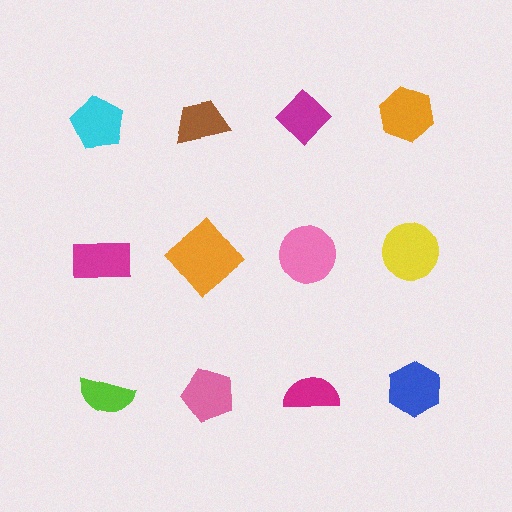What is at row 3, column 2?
A pink pentagon.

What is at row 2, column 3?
A pink circle.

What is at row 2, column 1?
A magenta rectangle.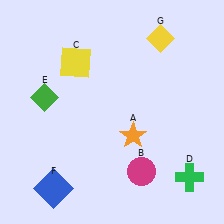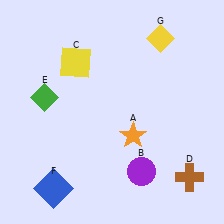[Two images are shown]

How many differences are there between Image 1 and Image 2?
There are 2 differences between the two images.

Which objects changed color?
B changed from magenta to purple. D changed from green to brown.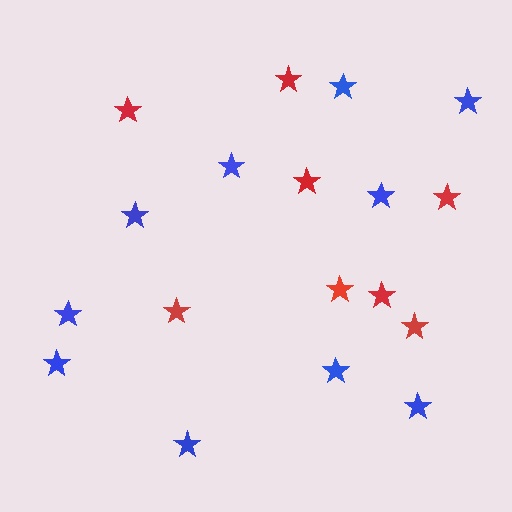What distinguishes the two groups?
There are 2 groups: one group of red stars (8) and one group of blue stars (10).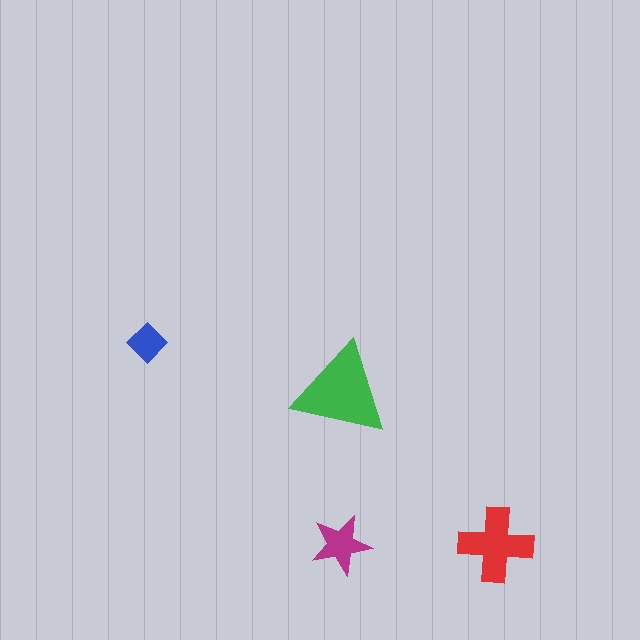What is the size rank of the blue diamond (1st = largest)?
4th.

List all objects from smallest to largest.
The blue diamond, the magenta star, the red cross, the green triangle.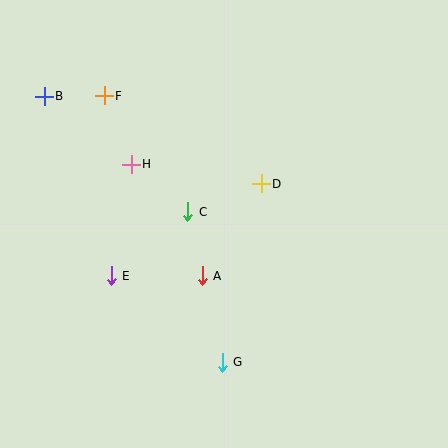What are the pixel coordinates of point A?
Point A is at (202, 276).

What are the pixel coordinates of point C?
Point C is at (188, 212).